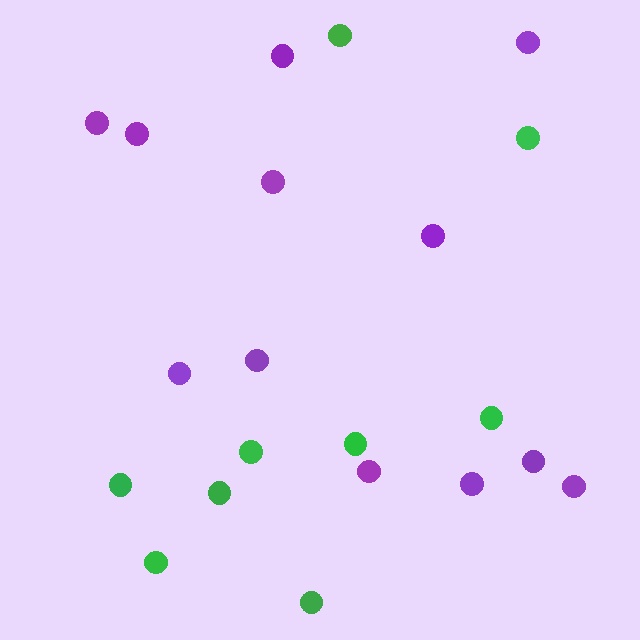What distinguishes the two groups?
There are 2 groups: one group of purple circles (12) and one group of green circles (9).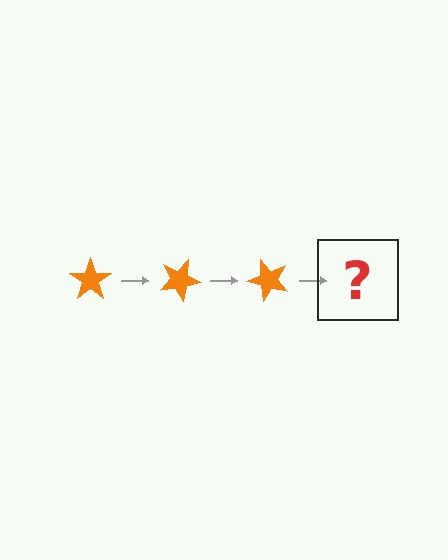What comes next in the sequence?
The next element should be an orange star rotated 75 degrees.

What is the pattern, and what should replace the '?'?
The pattern is that the star rotates 25 degrees each step. The '?' should be an orange star rotated 75 degrees.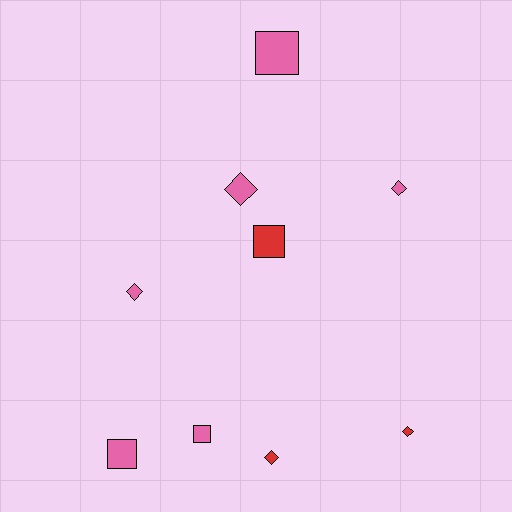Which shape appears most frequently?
Diamond, with 5 objects.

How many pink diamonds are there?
There are 3 pink diamonds.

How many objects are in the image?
There are 9 objects.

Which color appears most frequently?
Pink, with 6 objects.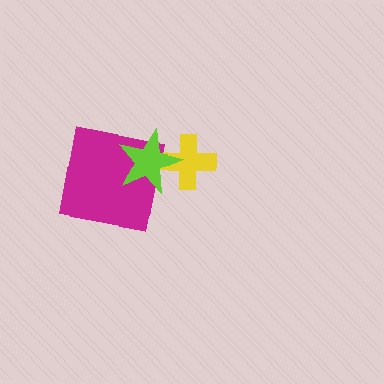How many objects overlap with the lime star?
2 objects overlap with the lime star.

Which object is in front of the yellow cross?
The lime star is in front of the yellow cross.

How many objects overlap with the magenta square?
1 object overlaps with the magenta square.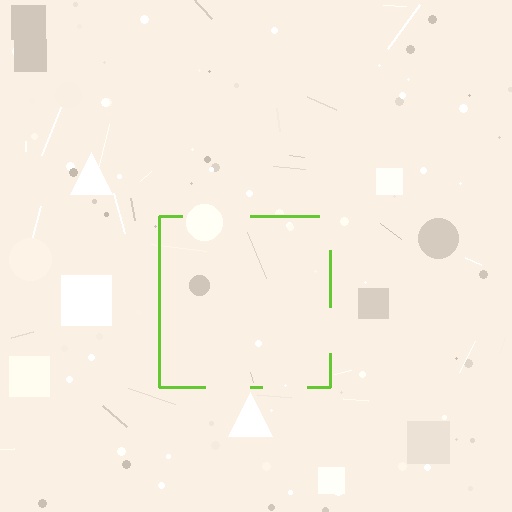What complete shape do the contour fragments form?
The contour fragments form a square.